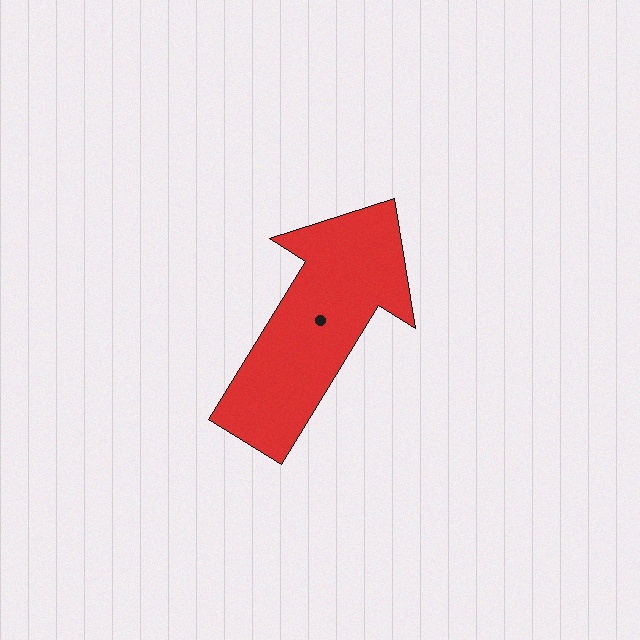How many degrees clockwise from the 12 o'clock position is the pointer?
Approximately 32 degrees.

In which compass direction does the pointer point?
Northeast.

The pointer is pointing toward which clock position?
Roughly 1 o'clock.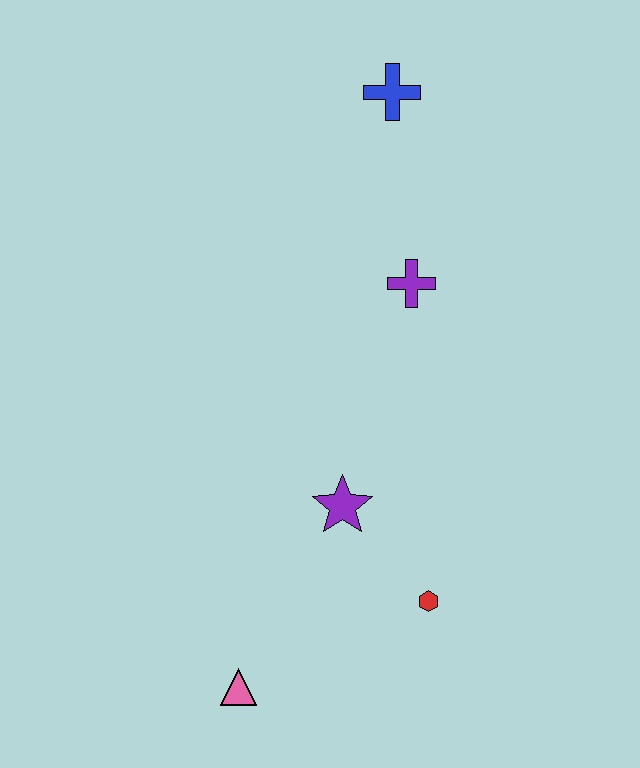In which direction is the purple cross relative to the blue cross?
The purple cross is below the blue cross.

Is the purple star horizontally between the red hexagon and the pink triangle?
Yes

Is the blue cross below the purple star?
No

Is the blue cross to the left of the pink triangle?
No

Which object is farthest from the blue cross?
The pink triangle is farthest from the blue cross.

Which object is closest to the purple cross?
The blue cross is closest to the purple cross.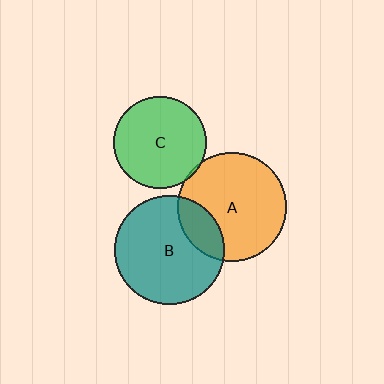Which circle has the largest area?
Circle B (teal).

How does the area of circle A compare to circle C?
Approximately 1.4 times.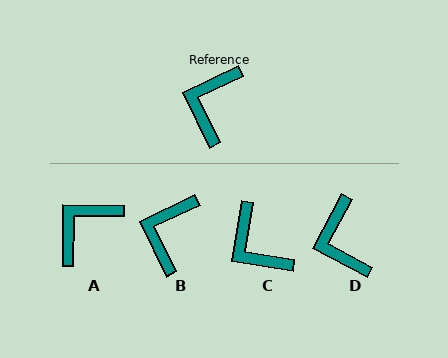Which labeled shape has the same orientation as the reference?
B.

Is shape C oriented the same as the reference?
No, it is off by about 55 degrees.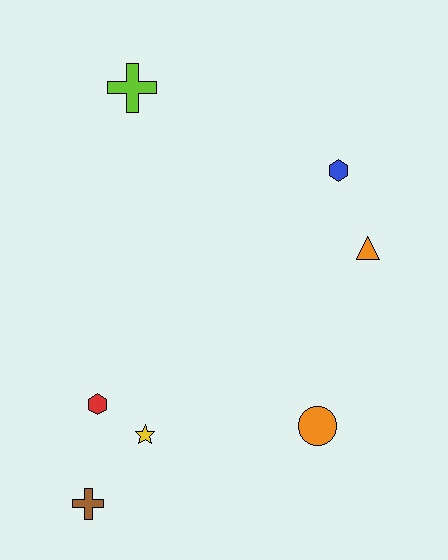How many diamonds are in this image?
There are no diamonds.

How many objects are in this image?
There are 7 objects.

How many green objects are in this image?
There are no green objects.